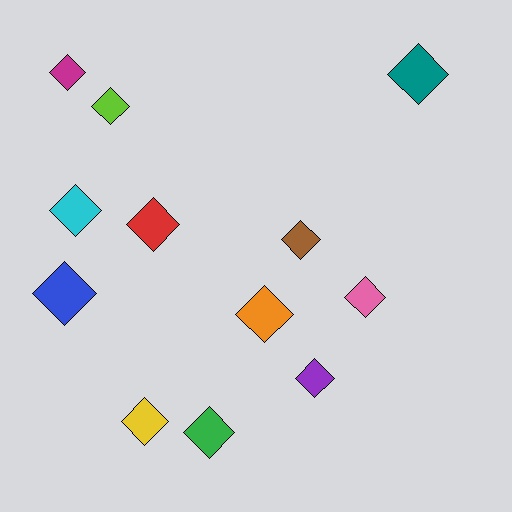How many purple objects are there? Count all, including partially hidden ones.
There is 1 purple object.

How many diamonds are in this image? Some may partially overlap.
There are 12 diamonds.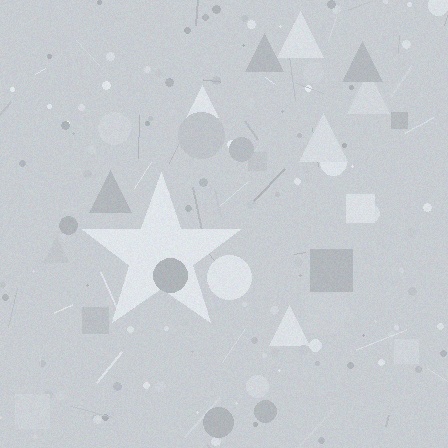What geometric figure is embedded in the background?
A star is embedded in the background.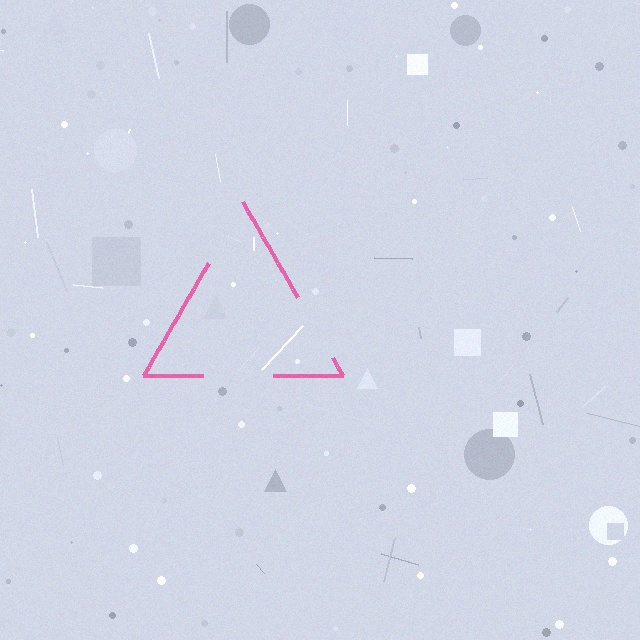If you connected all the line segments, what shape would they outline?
They would outline a triangle.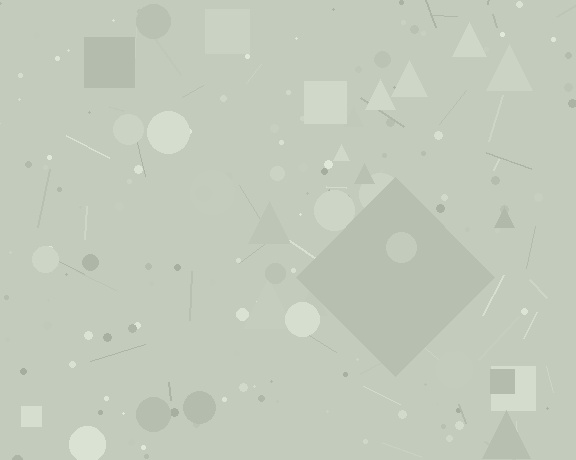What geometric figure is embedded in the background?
A diamond is embedded in the background.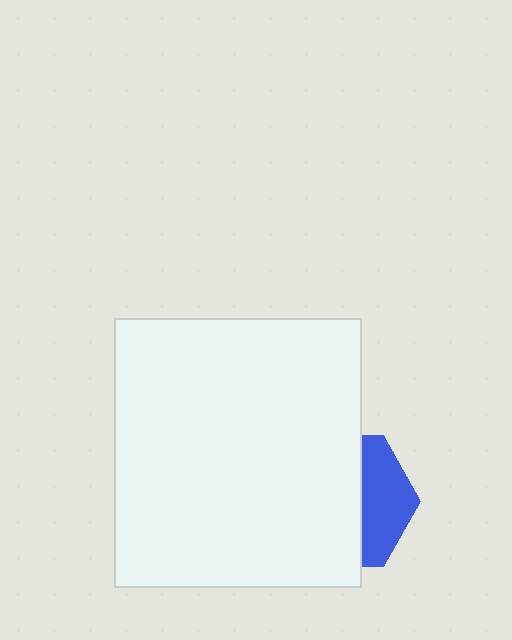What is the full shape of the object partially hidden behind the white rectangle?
The partially hidden object is a blue hexagon.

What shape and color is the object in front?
The object in front is a white rectangle.